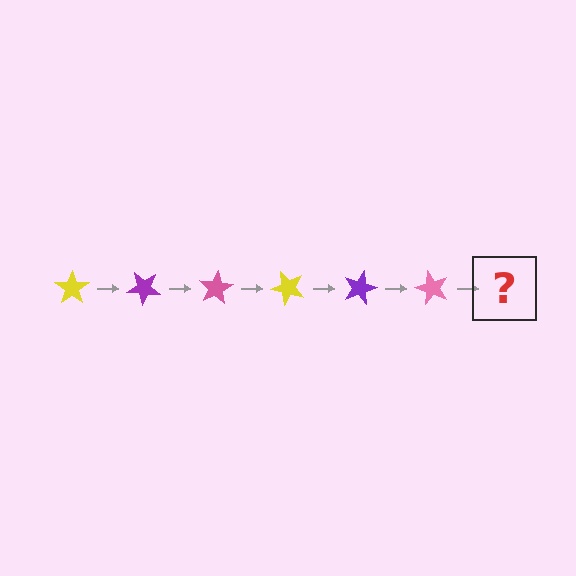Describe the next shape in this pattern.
It should be a yellow star, rotated 240 degrees from the start.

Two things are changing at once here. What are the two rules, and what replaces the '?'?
The two rules are that it rotates 40 degrees each step and the color cycles through yellow, purple, and pink. The '?' should be a yellow star, rotated 240 degrees from the start.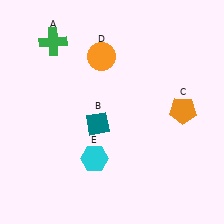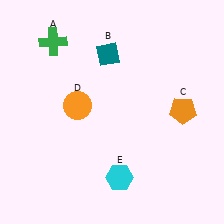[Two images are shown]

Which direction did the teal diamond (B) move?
The teal diamond (B) moved up.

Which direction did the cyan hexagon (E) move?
The cyan hexagon (E) moved right.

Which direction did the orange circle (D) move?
The orange circle (D) moved down.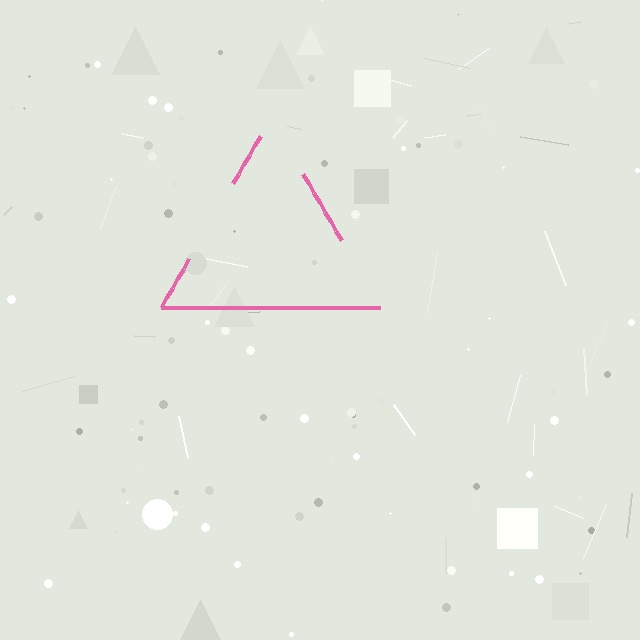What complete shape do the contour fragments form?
The contour fragments form a triangle.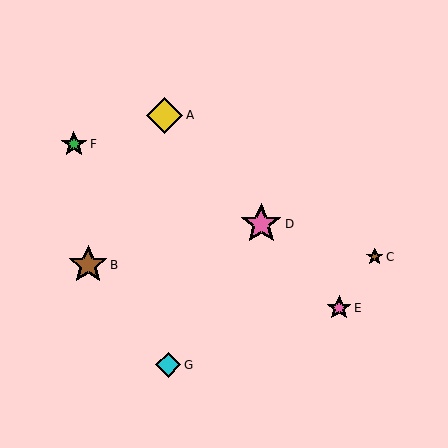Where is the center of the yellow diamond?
The center of the yellow diamond is at (165, 115).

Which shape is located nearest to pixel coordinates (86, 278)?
The brown star (labeled B) at (88, 265) is nearest to that location.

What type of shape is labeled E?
Shape E is a pink star.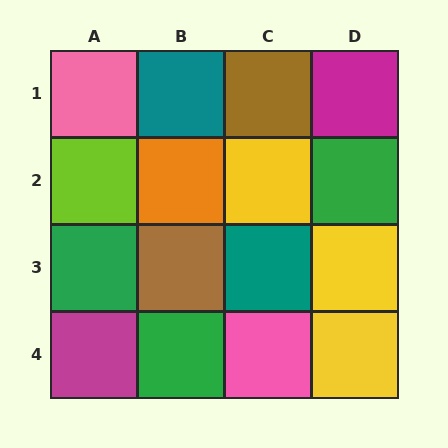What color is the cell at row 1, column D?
Magenta.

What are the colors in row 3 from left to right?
Green, brown, teal, yellow.